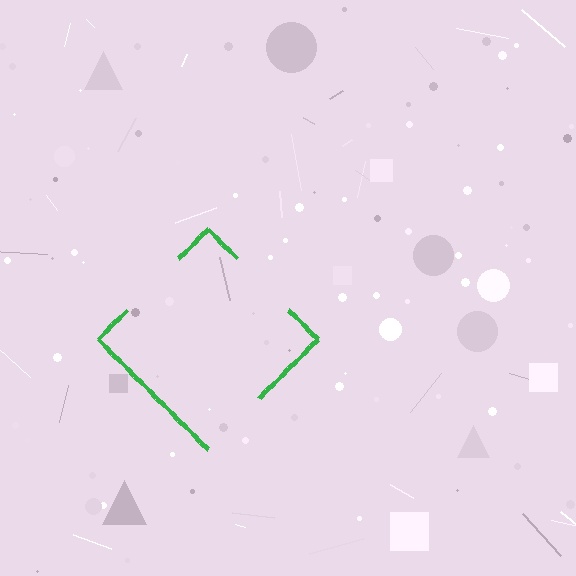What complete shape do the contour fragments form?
The contour fragments form a diamond.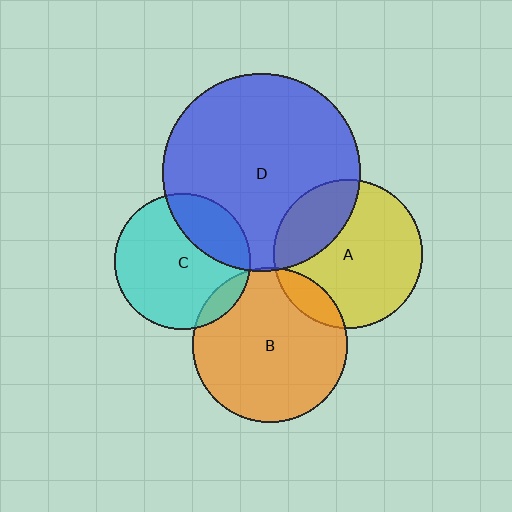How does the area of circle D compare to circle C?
Approximately 2.1 times.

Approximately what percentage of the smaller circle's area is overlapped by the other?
Approximately 5%.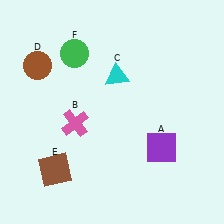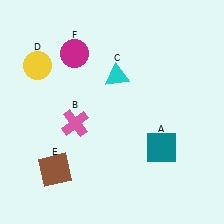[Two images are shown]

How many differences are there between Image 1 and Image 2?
There are 3 differences between the two images.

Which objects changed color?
A changed from purple to teal. D changed from brown to yellow. F changed from green to magenta.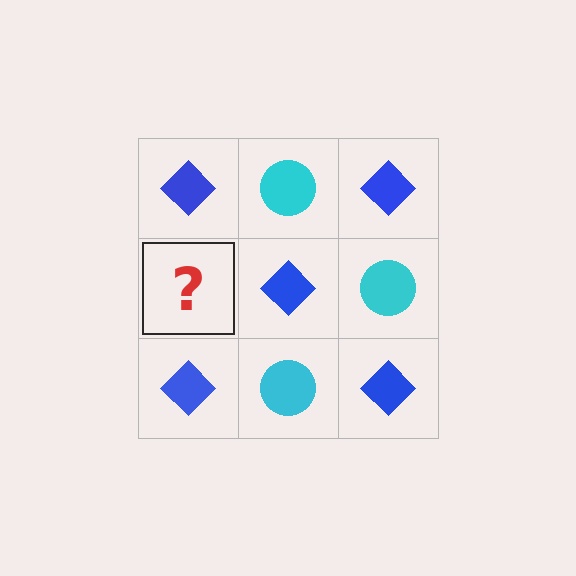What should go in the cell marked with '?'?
The missing cell should contain a cyan circle.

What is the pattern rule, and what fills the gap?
The rule is that it alternates blue diamond and cyan circle in a checkerboard pattern. The gap should be filled with a cyan circle.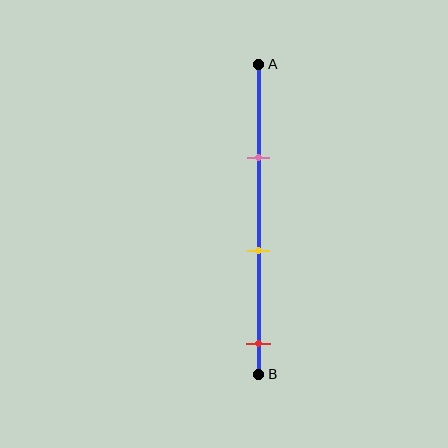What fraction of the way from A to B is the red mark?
The red mark is approximately 90% (0.9) of the way from A to B.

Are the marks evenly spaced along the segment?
Yes, the marks are approximately evenly spaced.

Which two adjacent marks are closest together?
The pink and yellow marks are the closest adjacent pair.